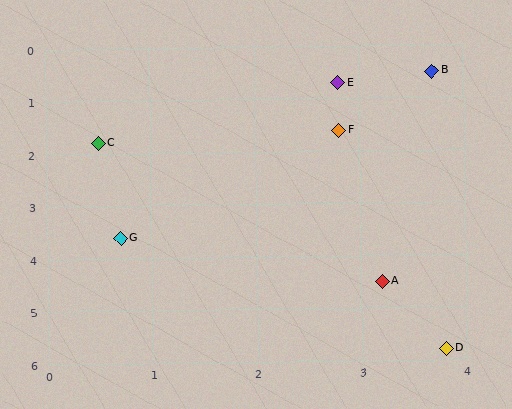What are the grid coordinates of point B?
Point B is at approximately (3.7, 0.5).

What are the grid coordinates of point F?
Point F is at approximately (2.8, 1.6).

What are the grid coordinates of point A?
Point A is at approximately (3.2, 4.5).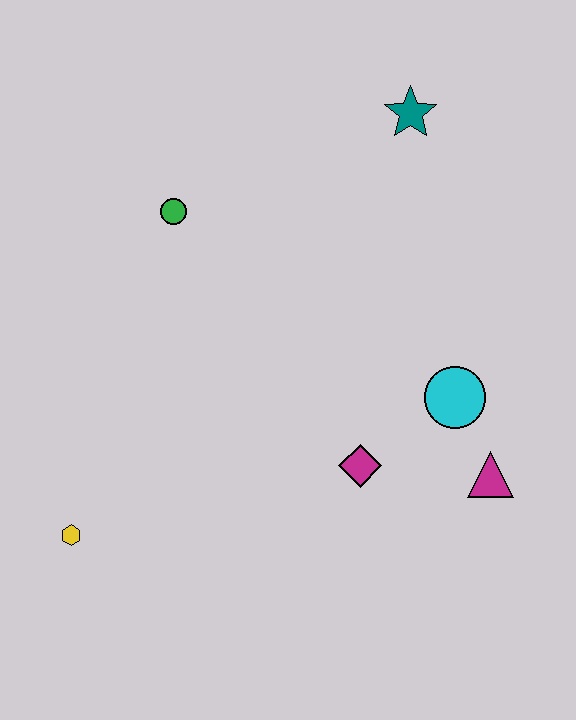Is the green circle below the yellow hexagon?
No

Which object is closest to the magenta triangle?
The cyan circle is closest to the magenta triangle.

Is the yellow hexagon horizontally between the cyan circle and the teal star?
No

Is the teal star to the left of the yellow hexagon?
No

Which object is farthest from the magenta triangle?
The yellow hexagon is farthest from the magenta triangle.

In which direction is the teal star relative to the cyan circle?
The teal star is above the cyan circle.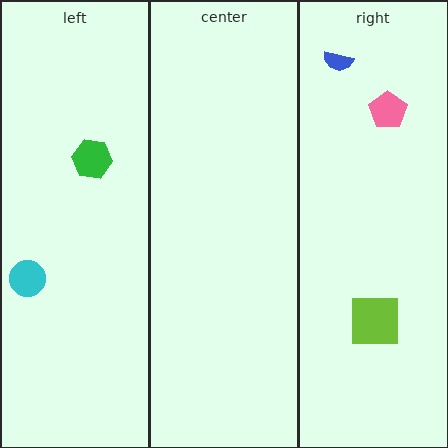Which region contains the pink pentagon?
The right region.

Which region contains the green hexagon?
The left region.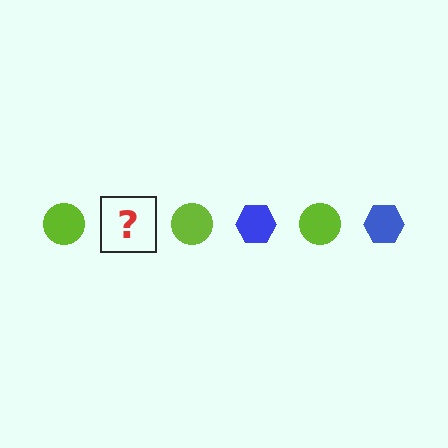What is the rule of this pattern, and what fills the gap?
The rule is that the pattern alternates between lime circle and blue hexagon. The gap should be filled with a blue hexagon.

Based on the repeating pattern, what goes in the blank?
The blank should be a blue hexagon.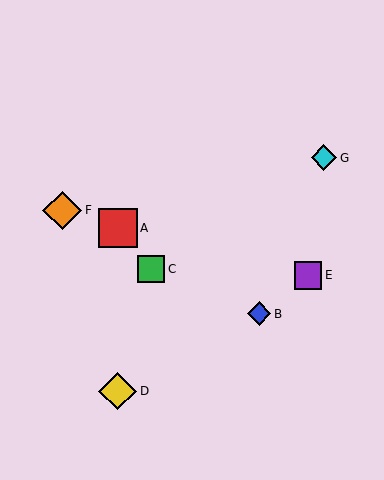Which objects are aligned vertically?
Objects A, D are aligned vertically.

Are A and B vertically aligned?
No, A is at x≈118 and B is at x≈259.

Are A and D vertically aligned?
Yes, both are at x≈118.